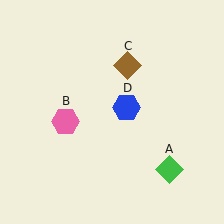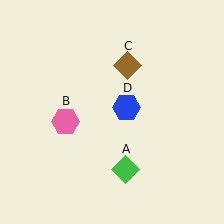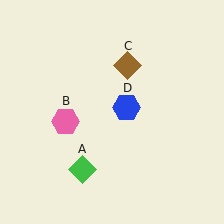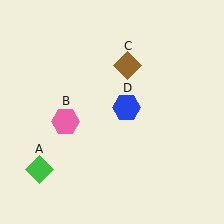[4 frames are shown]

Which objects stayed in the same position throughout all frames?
Pink hexagon (object B) and brown diamond (object C) and blue hexagon (object D) remained stationary.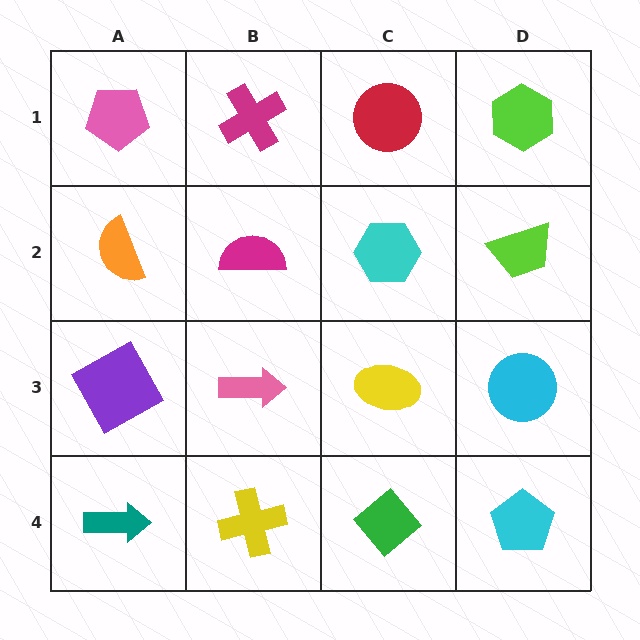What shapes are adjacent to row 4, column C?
A yellow ellipse (row 3, column C), a yellow cross (row 4, column B), a cyan pentagon (row 4, column D).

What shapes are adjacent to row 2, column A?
A pink pentagon (row 1, column A), a purple square (row 3, column A), a magenta semicircle (row 2, column B).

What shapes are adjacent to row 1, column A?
An orange semicircle (row 2, column A), a magenta cross (row 1, column B).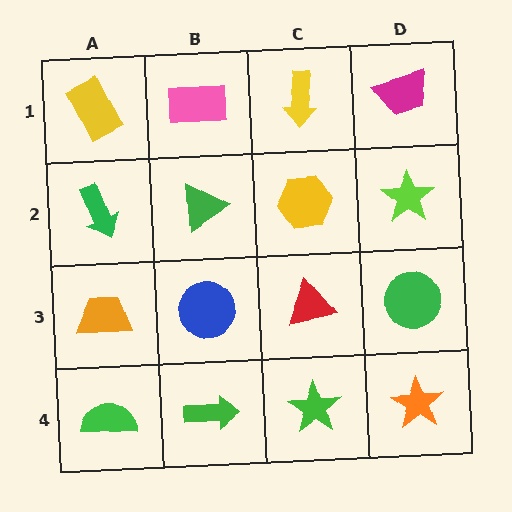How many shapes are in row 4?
4 shapes.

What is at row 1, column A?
A yellow rectangle.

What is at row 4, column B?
A green arrow.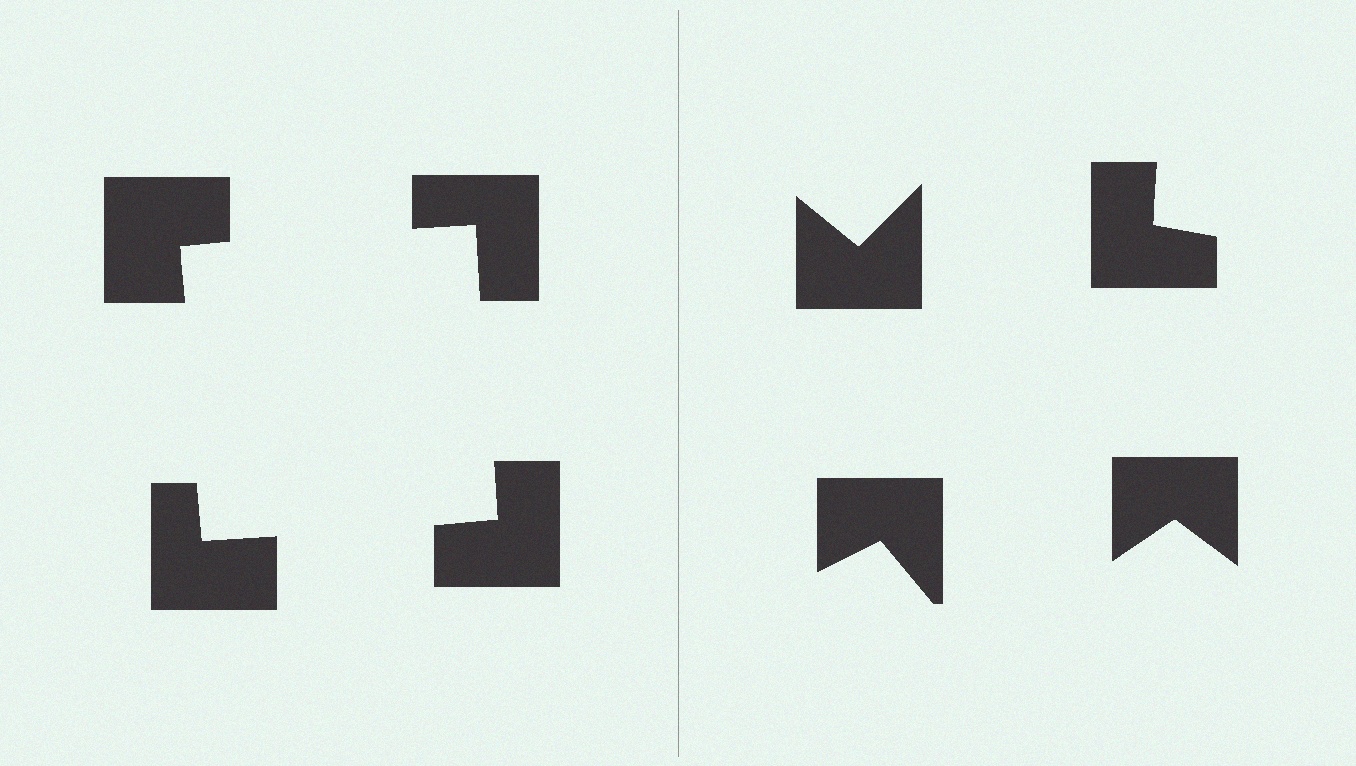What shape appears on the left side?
An illusory square.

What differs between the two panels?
The notched squares are positioned identically on both sides; only the wedge orientations differ. On the left they align to a square; on the right they are misaligned.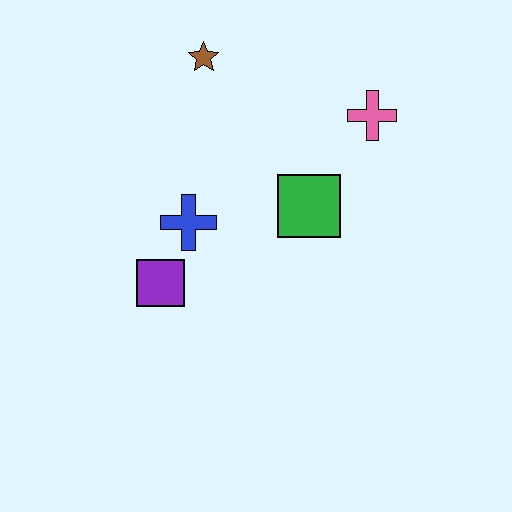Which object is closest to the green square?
The pink cross is closest to the green square.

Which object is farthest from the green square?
The brown star is farthest from the green square.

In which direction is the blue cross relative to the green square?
The blue cross is to the left of the green square.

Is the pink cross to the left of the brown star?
No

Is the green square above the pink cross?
No